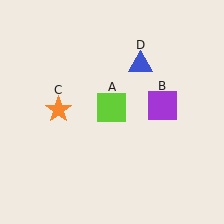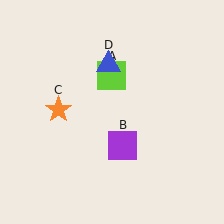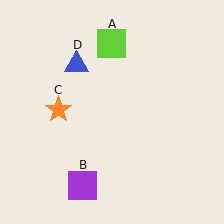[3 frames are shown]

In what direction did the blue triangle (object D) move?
The blue triangle (object D) moved left.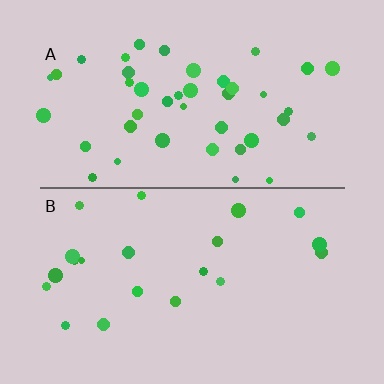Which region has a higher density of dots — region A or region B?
A (the top).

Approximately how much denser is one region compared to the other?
Approximately 2.1× — region A over region B.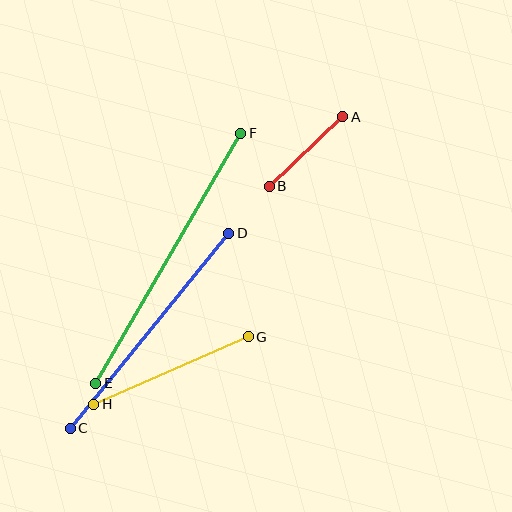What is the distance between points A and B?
The distance is approximately 101 pixels.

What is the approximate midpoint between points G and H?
The midpoint is at approximately (171, 370) pixels.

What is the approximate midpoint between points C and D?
The midpoint is at approximately (150, 331) pixels.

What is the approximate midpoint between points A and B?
The midpoint is at approximately (306, 151) pixels.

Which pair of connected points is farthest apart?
Points E and F are farthest apart.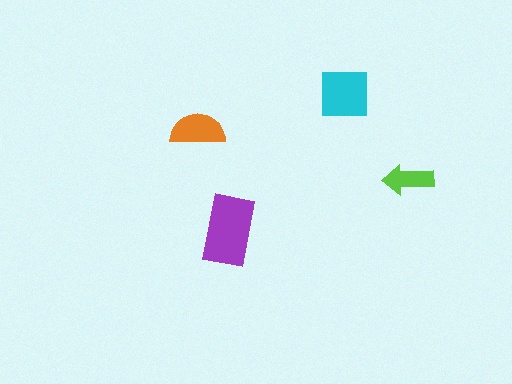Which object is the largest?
The purple rectangle.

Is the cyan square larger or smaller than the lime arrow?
Larger.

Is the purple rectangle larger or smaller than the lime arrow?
Larger.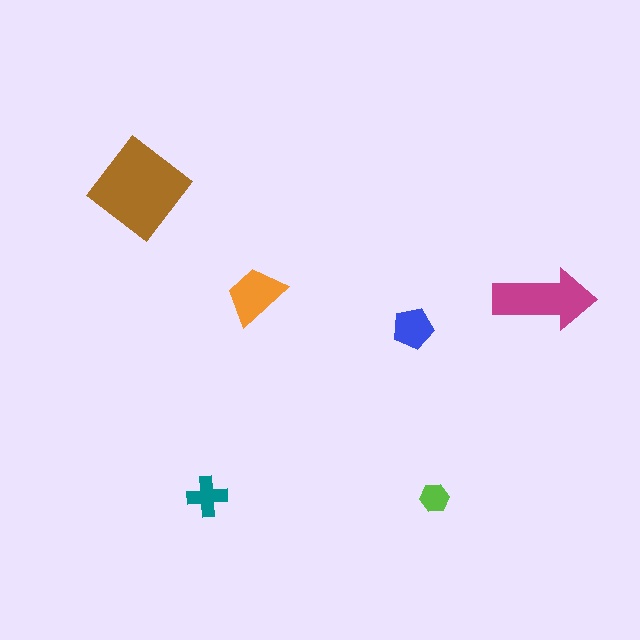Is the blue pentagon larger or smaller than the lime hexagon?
Larger.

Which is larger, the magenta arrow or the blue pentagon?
The magenta arrow.